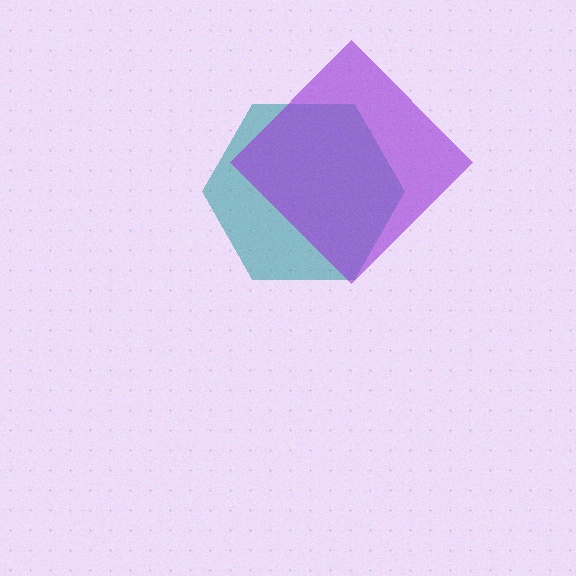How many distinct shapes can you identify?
There are 2 distinct shapes: a teal hexagon, a purple diamond.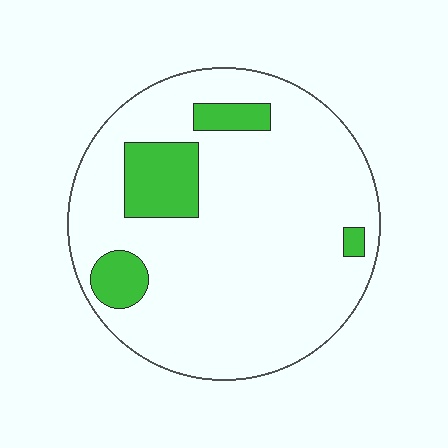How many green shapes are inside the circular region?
4.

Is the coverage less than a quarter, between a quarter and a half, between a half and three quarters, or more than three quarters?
Less than a quarter.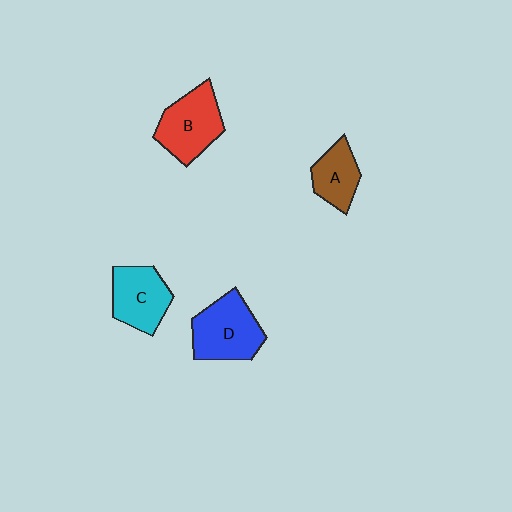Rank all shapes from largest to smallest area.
From largest to smallest: D (blue), B (red), C (cyan), A (brown).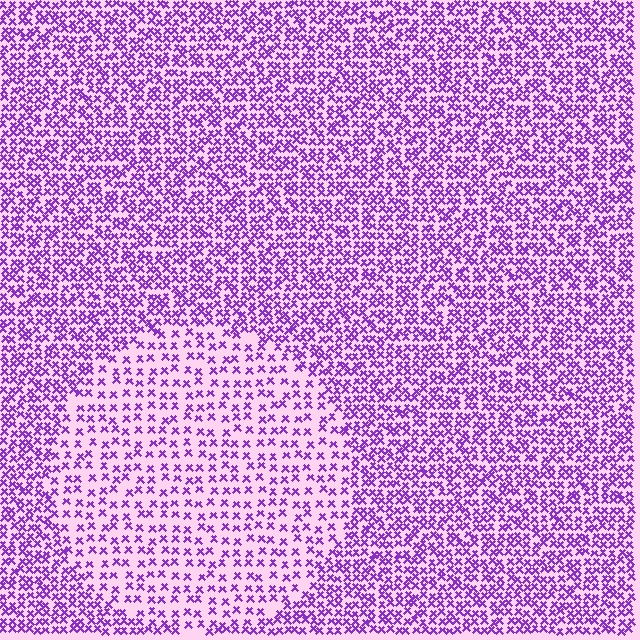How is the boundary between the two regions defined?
The boundary is defined by a change in element density (approximately 2.0x ratio). All elements are the same color, size, and shape.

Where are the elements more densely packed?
The elements are more densely packed outside the circle boundary.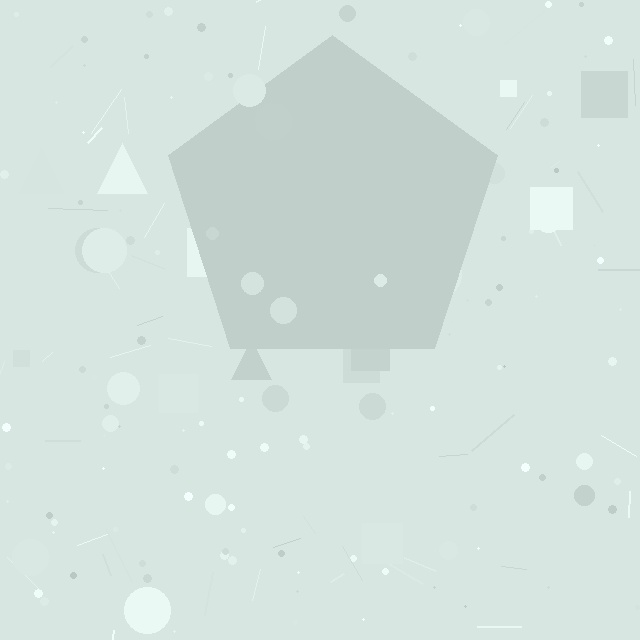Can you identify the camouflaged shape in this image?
The camouflaged shape is a pentagon.